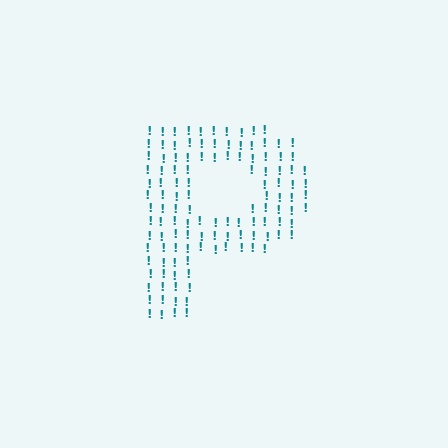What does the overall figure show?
The overall figure shows the letter P.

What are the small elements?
The small elements are exclamation marks.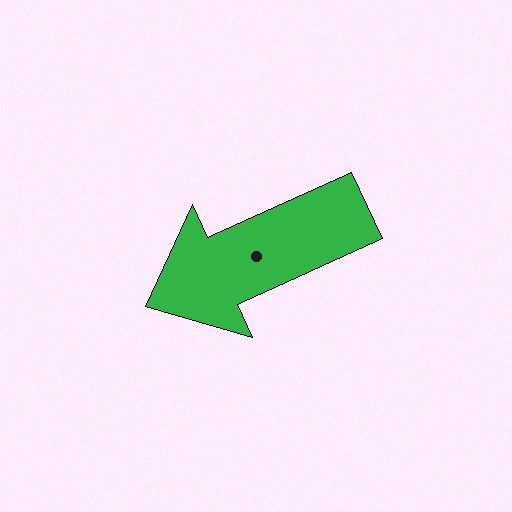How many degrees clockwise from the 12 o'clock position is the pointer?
Approximately 246 degrees.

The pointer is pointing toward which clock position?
Roughly 8 o'clock.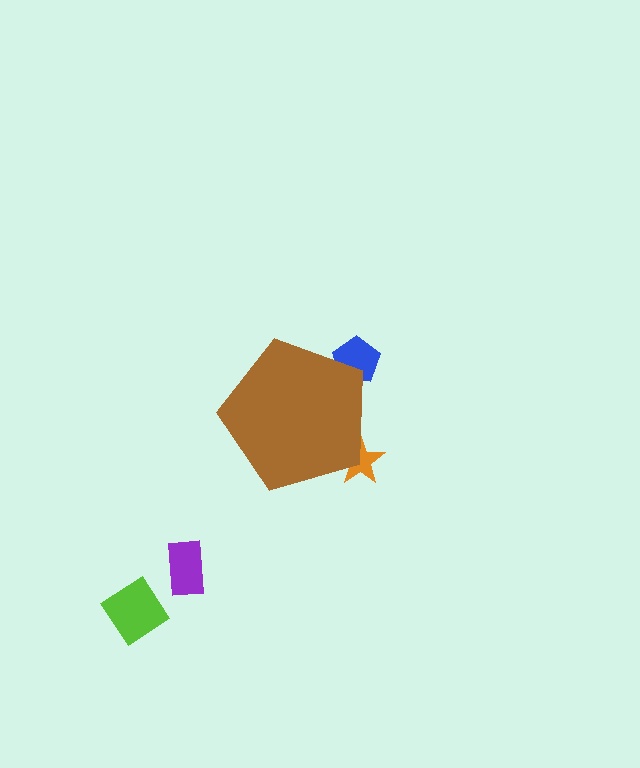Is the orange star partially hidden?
Yes, the orange star is partially hidden behind the brown pentagon.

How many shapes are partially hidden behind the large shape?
2 shapes are partially hidden.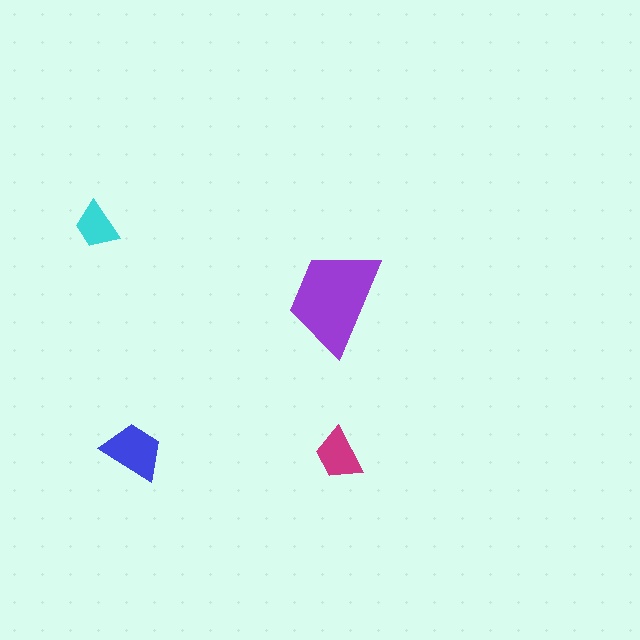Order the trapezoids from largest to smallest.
the purple one, the blue one, the magenta one, the cyan one.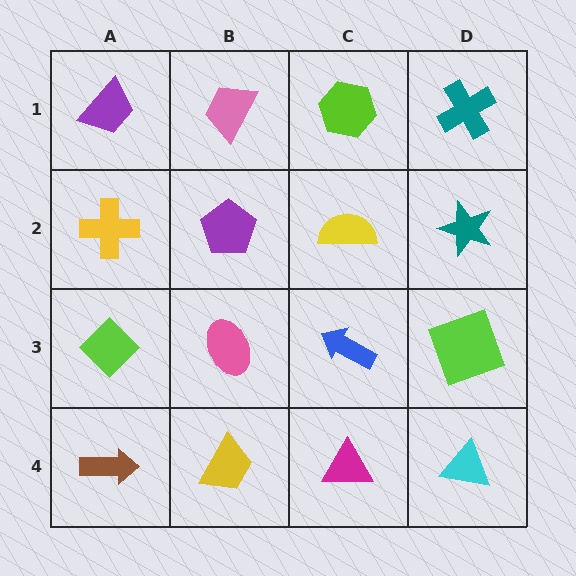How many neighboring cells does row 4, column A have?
2.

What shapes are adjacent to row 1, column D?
A teal star (row 2, column D), a lime hexagon (row 1, column C).